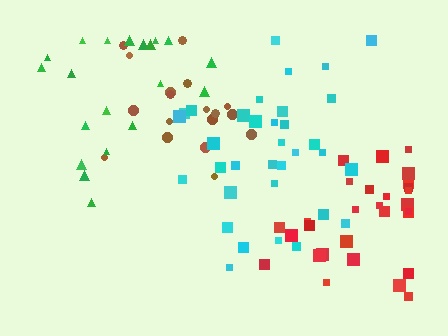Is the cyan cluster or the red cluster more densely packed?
Cyan.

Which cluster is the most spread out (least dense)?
Green.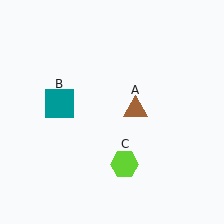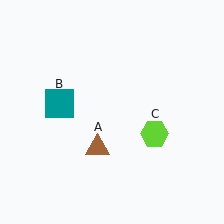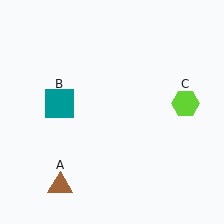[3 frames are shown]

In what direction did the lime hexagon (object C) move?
The lime hexagon (object C) moved up and to the right.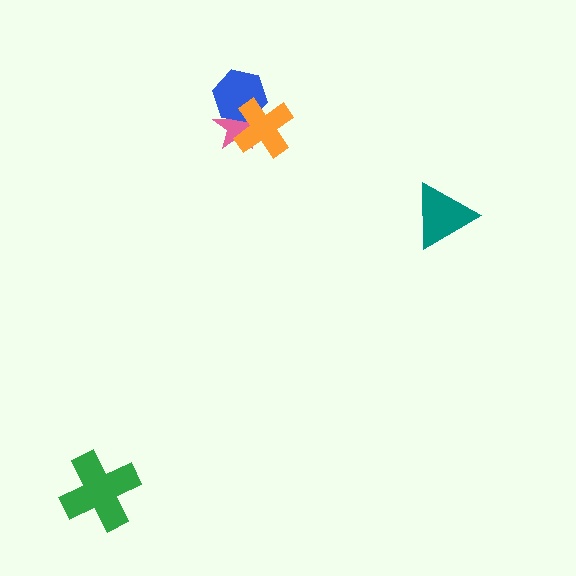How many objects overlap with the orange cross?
2 objects overlap with the orange cross.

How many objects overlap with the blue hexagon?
2 objects overlap with the blue hexagon.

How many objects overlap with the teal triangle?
0 objects overlap with the teal triangle.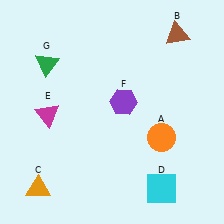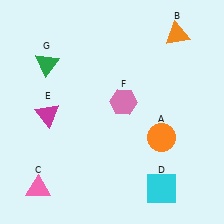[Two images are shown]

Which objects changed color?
B changed from brown to orange. C changed from orange to pink. F changed from purple to pink.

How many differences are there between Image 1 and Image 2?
There are 3 differences between the two images.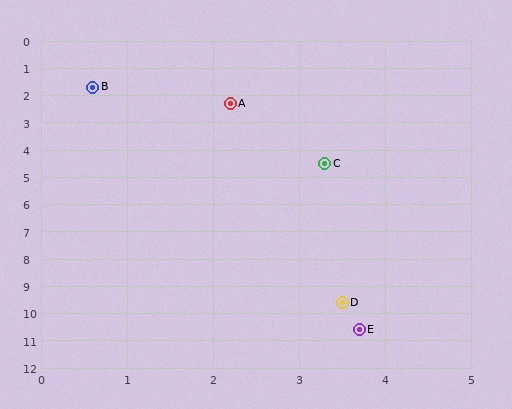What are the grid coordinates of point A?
Point A is at approximately (2.2, 2.3).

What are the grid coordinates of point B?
Point B is at approximately (0.6, 1.7).